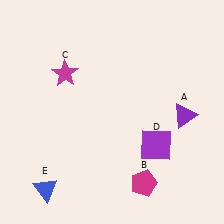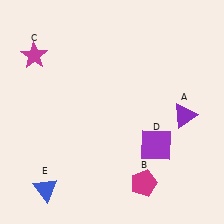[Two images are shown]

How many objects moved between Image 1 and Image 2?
1 object moved between the two images.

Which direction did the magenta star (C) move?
The magenta star (C) moved left.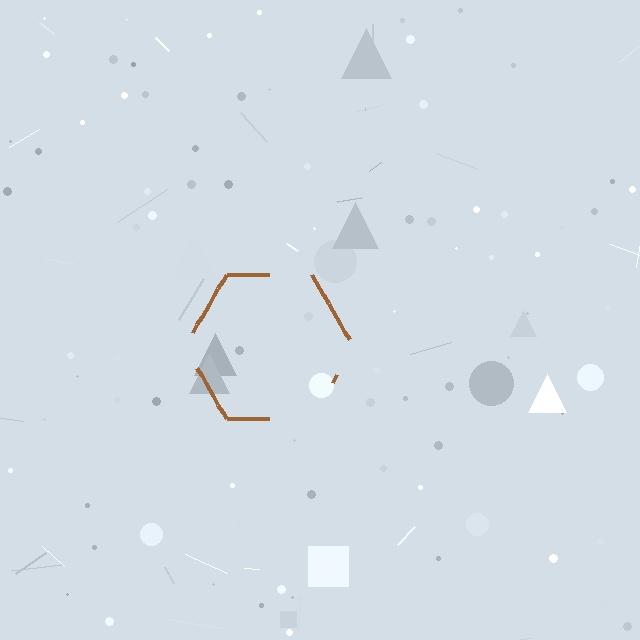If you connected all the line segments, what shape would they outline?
They would outline a hexagon.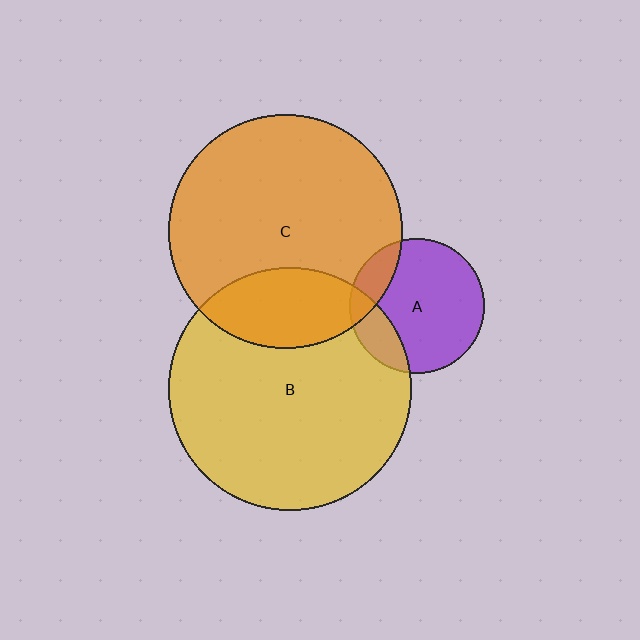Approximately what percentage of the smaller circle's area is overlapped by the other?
Approximately 20%.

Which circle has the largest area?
Circle B (yellow).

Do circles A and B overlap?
Yes.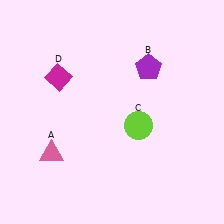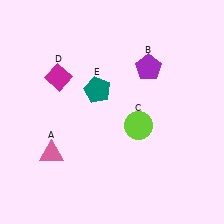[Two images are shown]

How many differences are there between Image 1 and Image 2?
There is 1 difference between the two images.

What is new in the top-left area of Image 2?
A teal pentagon (E) was added in the top-left area of Image 2.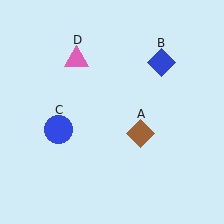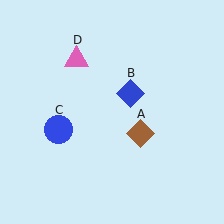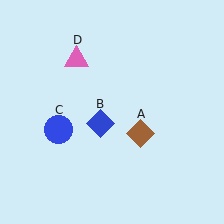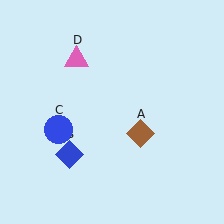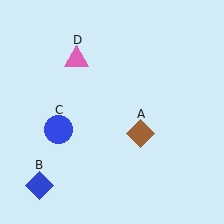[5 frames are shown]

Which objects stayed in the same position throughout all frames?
Brown diamond (object A) and blue circle (object C) and pink triangle (object D) remained stationary.